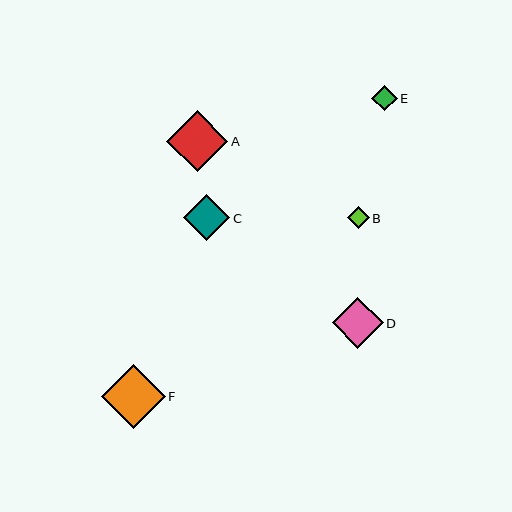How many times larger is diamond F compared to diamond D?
Diamond F is approximately 1.3 times the size of diamond D.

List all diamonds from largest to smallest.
From largest to smallest: F, A, D, C, E, B.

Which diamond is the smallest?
Diamond B is the smallest with a size of approximately 22 pixels.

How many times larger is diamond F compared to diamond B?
Diamond F is approximately 2.9 times the size of diamond B.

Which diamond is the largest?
Diamond F is the largest with a size of approximately 64 pixels.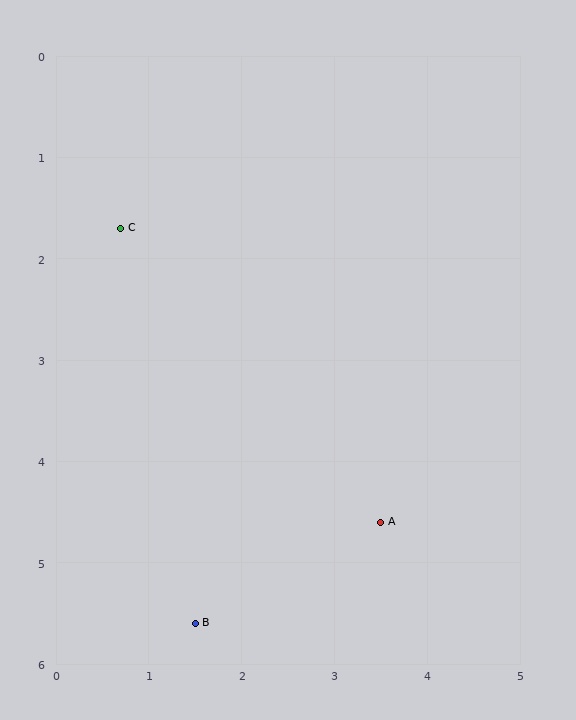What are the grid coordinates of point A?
Point A is at approximately (3.5, 4.6).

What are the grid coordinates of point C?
Point C is at approximately (0.7, 1.7).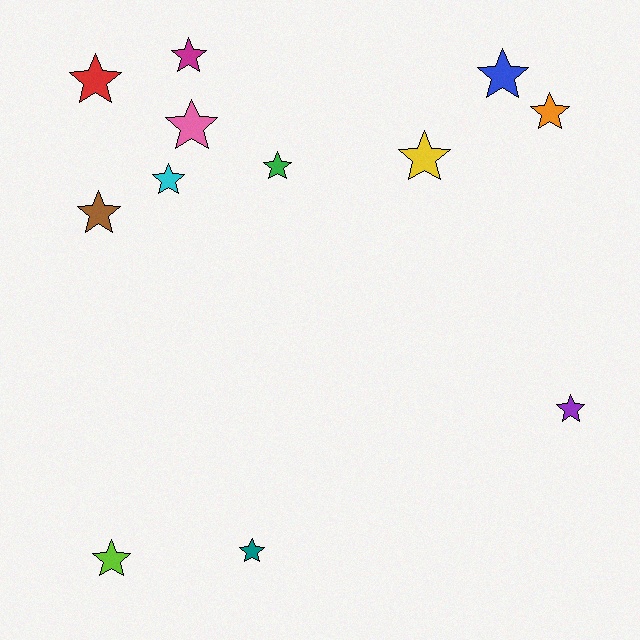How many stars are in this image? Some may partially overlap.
There are 12 stars.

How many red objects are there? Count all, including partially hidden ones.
There is 1 red object.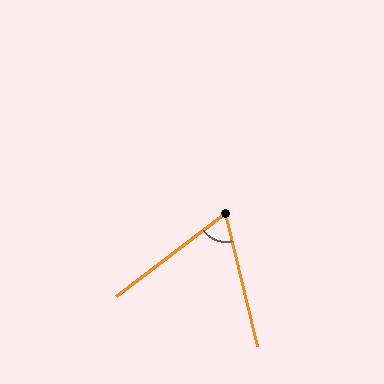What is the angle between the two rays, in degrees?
Approximately 66 degrees.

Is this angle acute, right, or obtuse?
It is acute.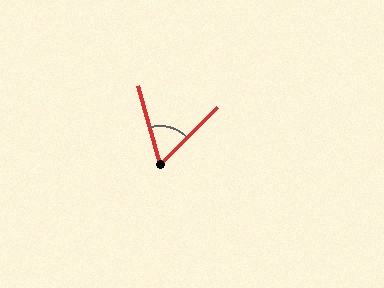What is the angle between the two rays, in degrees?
Approximately 61 degrees.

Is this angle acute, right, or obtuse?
It is acute.